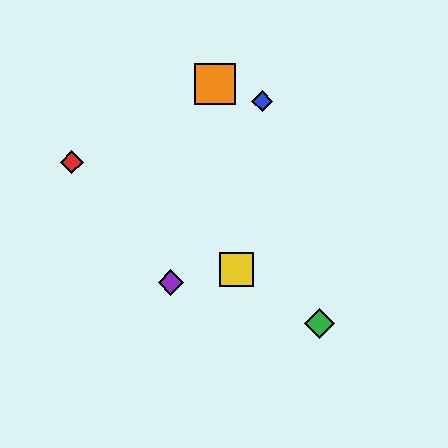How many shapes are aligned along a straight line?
3 shapes (the red diamond, the green diamond, the yellow square) are aligned along a straight line.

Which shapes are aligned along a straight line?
The red diamond, the green diamond, the yellow square are aligned along a straight line.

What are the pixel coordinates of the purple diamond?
The purple diamond is at (171, 283).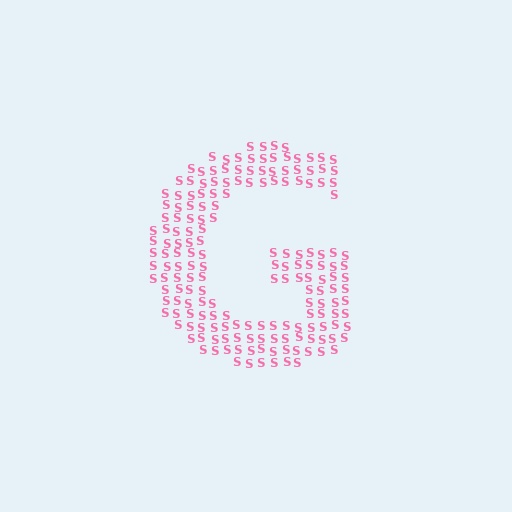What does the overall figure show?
The overall figure shows the letter G.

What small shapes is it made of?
It is made of small letter S's.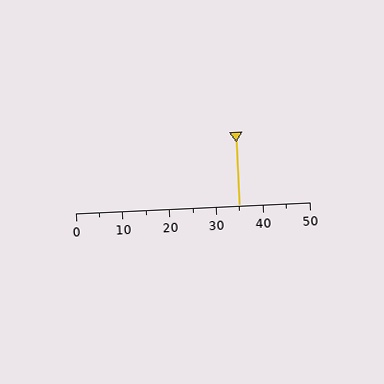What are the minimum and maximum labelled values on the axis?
The axis runs from 0 to 50.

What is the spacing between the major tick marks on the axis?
The major ticks are spaced 10 apart.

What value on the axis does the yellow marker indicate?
The marker indicates approximately 35.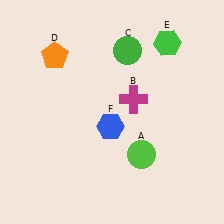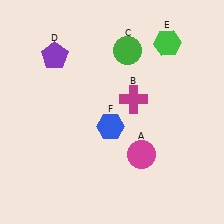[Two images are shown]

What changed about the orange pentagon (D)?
In Image 1, D is orange. In Image 2, it changed to purple.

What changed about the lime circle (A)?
In Image 1, A is lime. In Image 2, it changed to magenta.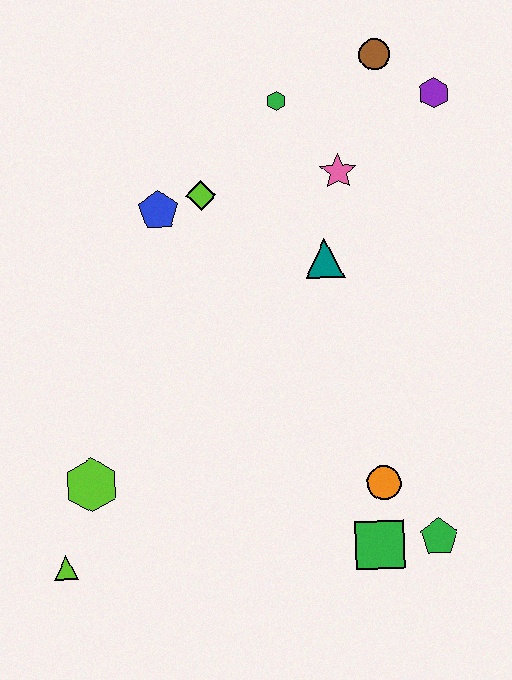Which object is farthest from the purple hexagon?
The lime triangle is farthest from the purple hexagon.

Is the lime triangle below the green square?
Yes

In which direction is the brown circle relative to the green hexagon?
The brown circle is to the right of the green hexagon.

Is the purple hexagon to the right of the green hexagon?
Yes